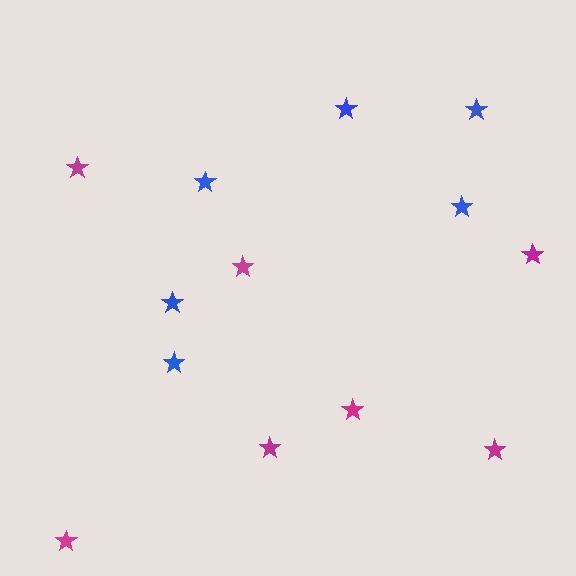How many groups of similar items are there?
There are 2 groups: one group of magenta stars (7) and one group of blue stars (6).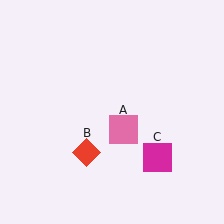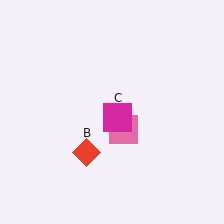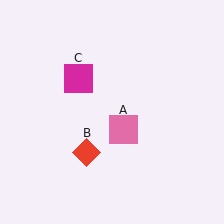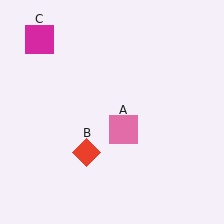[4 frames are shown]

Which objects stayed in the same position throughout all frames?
Pink square (object A) and red diamond (object B) remained stationary.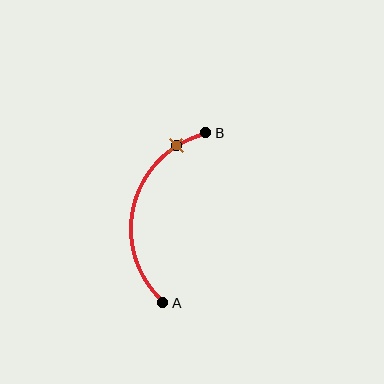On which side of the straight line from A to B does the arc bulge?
The arc bulges to the left of the straight line connecting A and B.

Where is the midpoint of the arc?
The arc midpoint is the point on the curve farthest from the straight line joining A and B. It sits to the left of that line.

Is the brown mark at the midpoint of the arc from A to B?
No. The brown mark lies on the arc but is closer to endpoint B. The arc midpoint would be at the point on the curve equidistant along the arc from both A and B.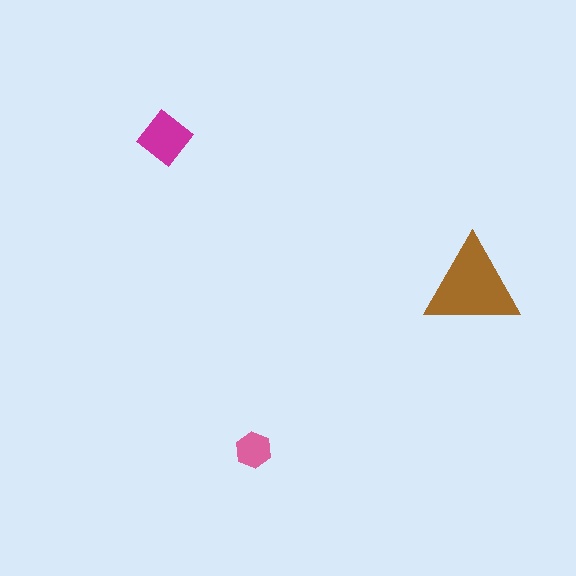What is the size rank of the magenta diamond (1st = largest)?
2nd.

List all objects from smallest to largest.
The pink hexagon, the magenta diamond, the brown triangle.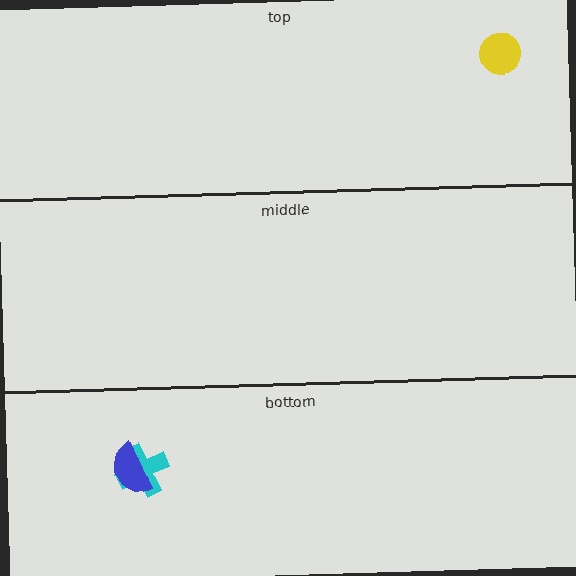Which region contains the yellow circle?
The top region.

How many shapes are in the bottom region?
2.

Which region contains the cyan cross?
The bottom region.